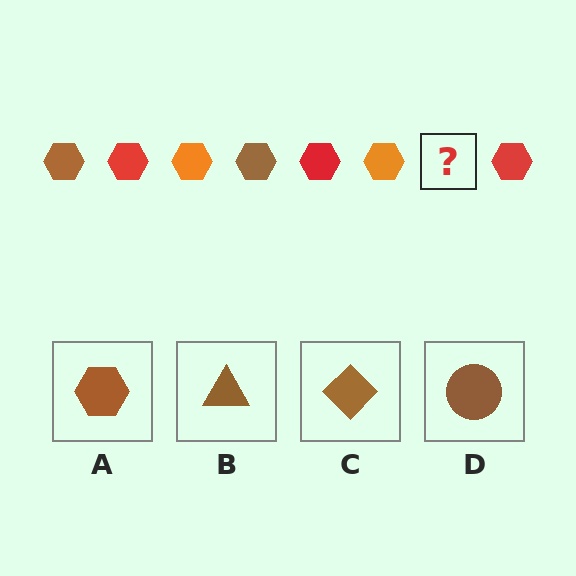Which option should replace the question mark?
Option A.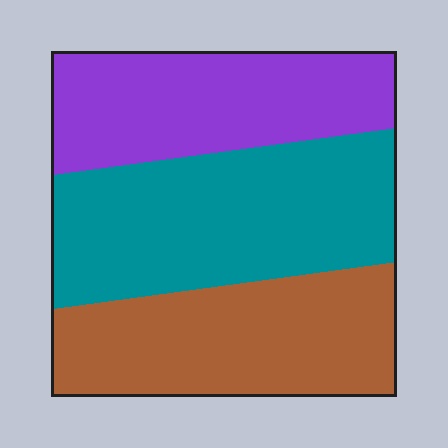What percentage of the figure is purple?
Purple covers 29% of the figure.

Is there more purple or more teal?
Teal.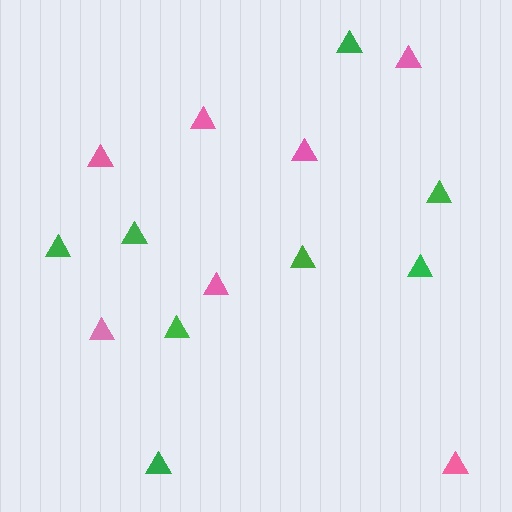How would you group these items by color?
There are 2 groups: one group of pink triangles (7) and one group of green triangles (8).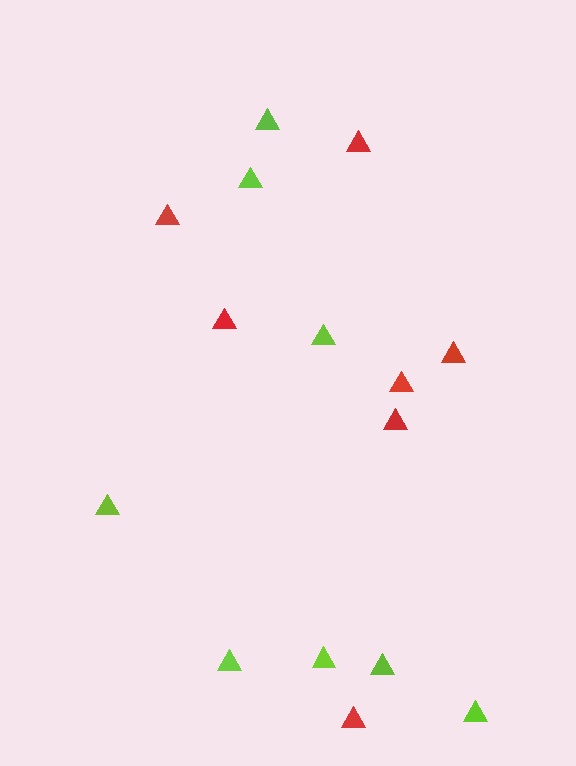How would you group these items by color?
There are 2 groups: one group of red triangles (7) and one group of lime triangles (8).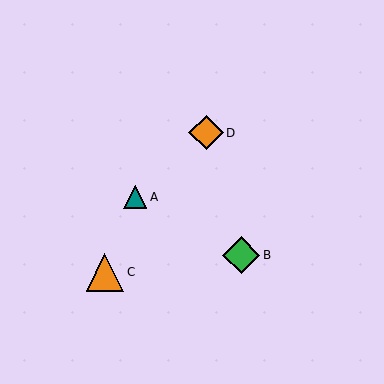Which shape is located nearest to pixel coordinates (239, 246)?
The green diamond (labeled B) at (241, 255) is nearest to that location.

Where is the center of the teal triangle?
The center of the teal triangle is at (135, 197).